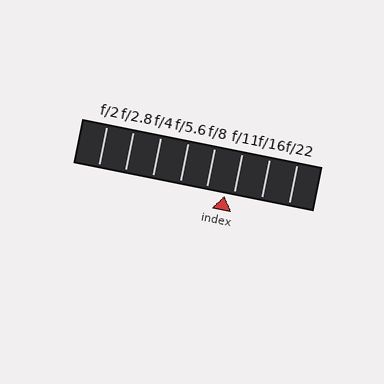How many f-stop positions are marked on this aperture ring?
There are 8 f-stop positions marked.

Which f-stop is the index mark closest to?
The index mark is closest to f/11.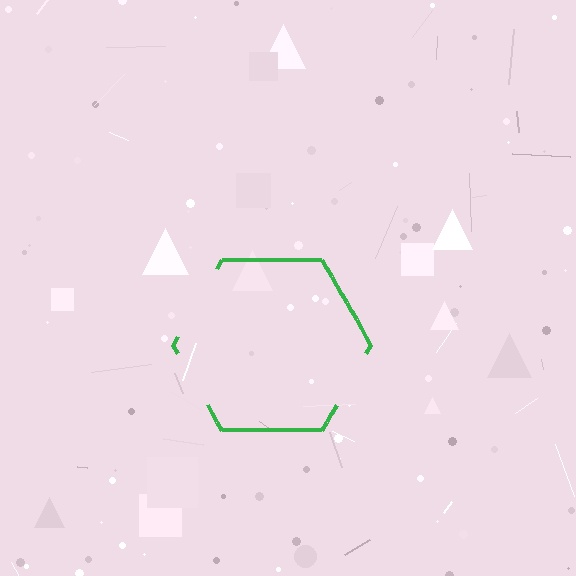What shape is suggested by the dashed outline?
The dashed outline suggests a hexagon.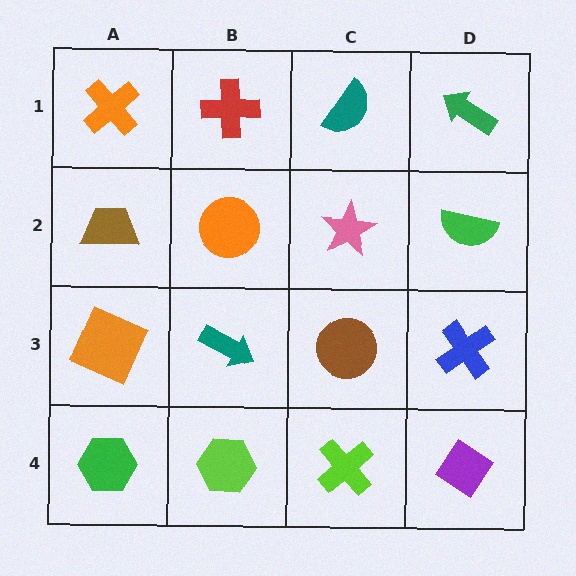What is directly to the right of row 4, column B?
A lime cross.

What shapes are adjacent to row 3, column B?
An orange circle (row 2, column B), a lime hexagon (row 4, column B), an orange square (row 3, column A), a brown circle (row 3, column C).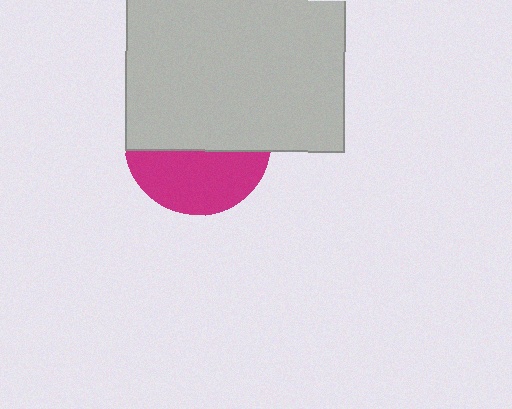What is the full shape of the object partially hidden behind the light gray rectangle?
The partially hidden object is a magenta circle.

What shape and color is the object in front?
The object in front is a light gray rectangle.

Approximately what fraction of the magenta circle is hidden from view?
Roughly 58% of the magenta circle is hidden behind the light gray rectangle.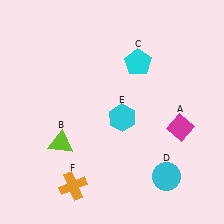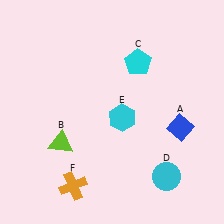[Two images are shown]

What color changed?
The diamond (A) changed from magenta in Image 1 to blue in Image 2.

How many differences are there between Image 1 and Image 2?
There is 1 difference between the two images.